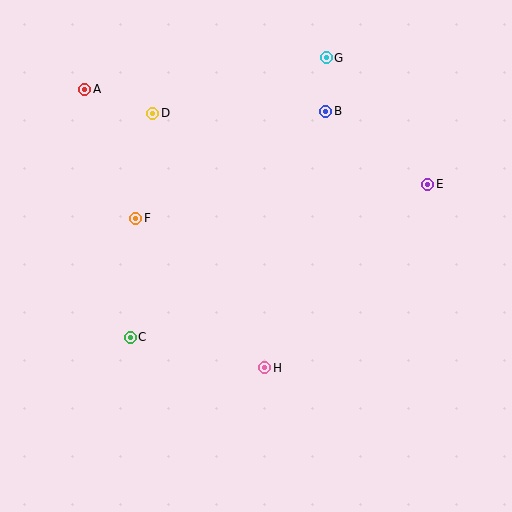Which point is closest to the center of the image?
Point H at (265, 368) is closest to the center.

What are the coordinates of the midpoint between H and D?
The midpoint between H and D is at (209, 241).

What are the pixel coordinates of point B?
Point B is at (326, 111).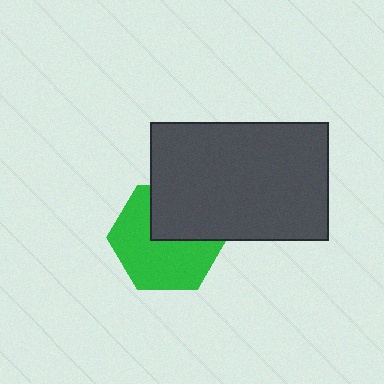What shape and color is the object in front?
The object in front is a dark gray rectangle.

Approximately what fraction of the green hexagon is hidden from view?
Roughly 38% of the green hexagon is hidden behind the dark gray rectangle.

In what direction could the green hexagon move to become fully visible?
The green hexagon could move down. That would shift it out from behind the dark gray rectangle entirely.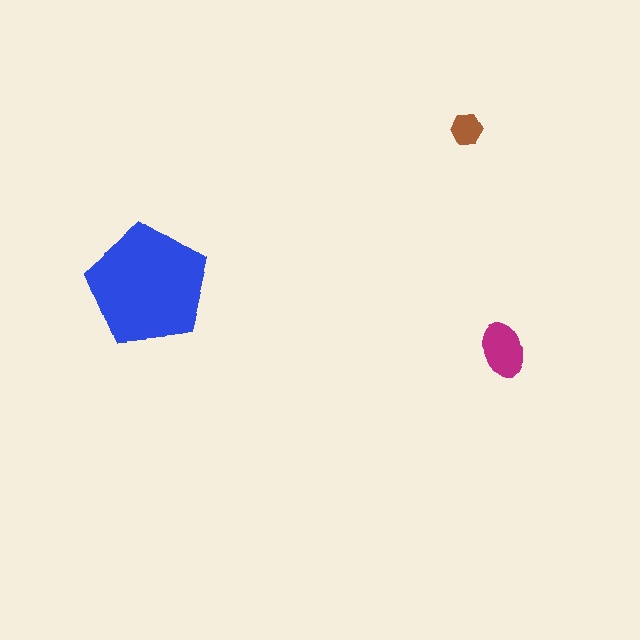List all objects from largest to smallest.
The blue pentagon, the magenta ellipse, the brown hexagon.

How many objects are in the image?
There are 3 objects in the image.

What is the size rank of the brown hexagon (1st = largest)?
3rd.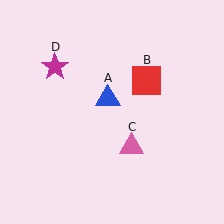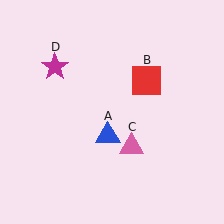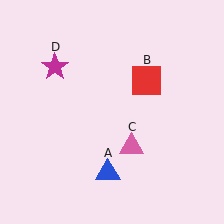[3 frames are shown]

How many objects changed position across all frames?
1 object changed position: blue triangle (object A).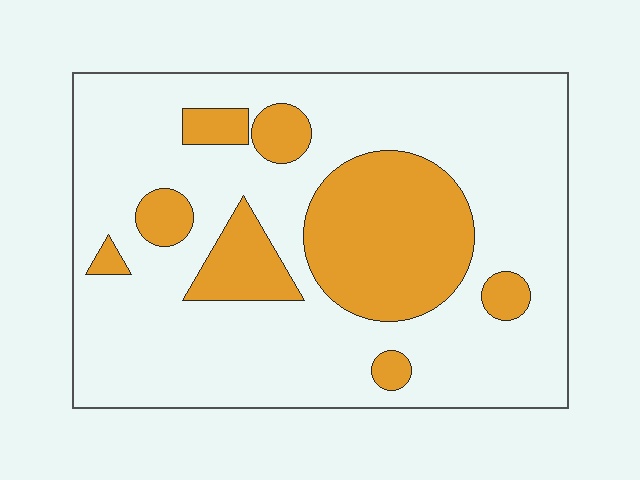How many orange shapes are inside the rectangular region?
8.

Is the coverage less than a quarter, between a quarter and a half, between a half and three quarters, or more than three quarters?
Between a quarter and a half.